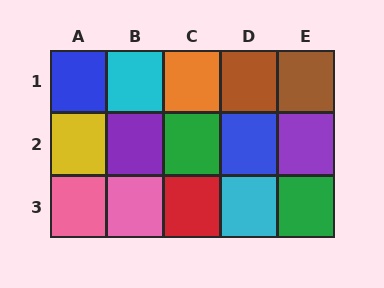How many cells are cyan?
2 cells are cyan.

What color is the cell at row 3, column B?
Pink.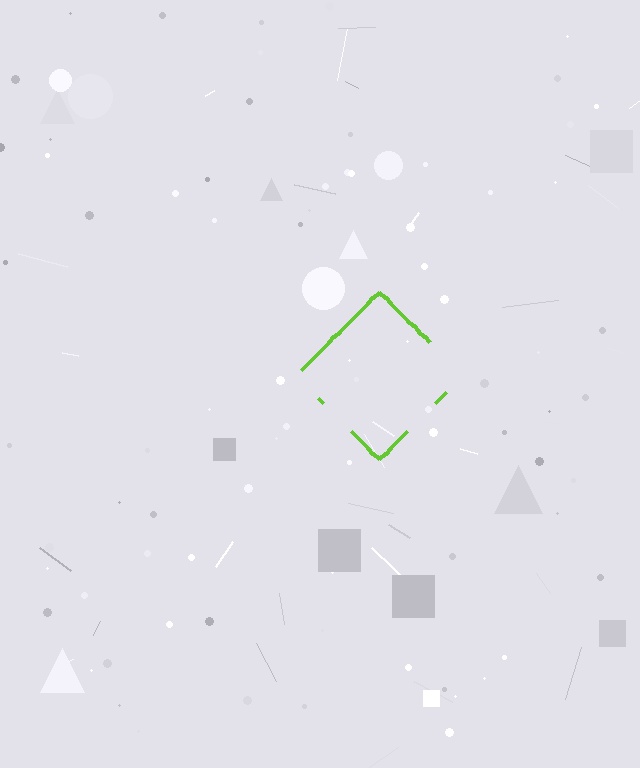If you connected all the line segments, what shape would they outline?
They would outline a diamond.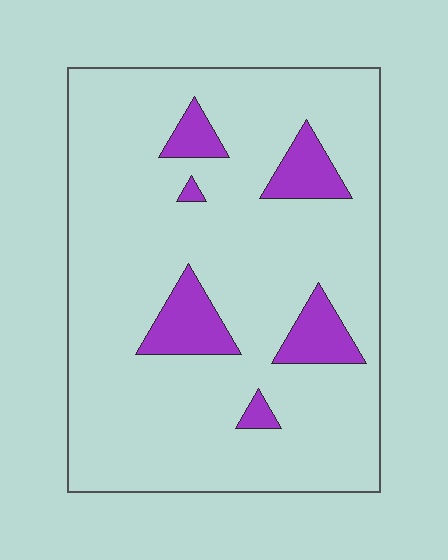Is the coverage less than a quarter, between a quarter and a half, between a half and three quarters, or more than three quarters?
Less than a quarter.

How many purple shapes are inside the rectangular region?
6.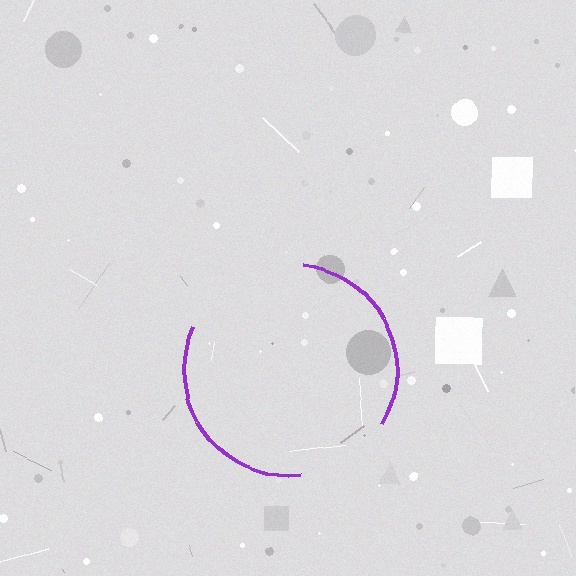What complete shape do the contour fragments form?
The contour fragments form a circle.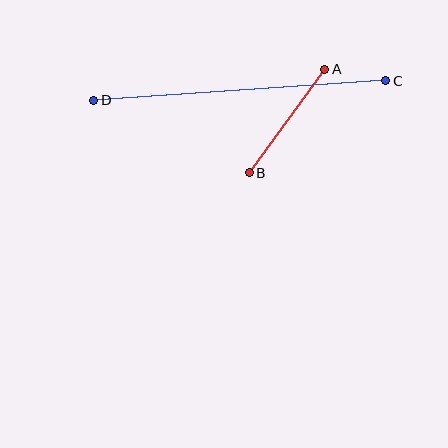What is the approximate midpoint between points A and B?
The midpoint is at approximately (287, 121) pixels.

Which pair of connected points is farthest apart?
Points C and D are farthest apart.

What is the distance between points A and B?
The distance is approximately 128 pixels.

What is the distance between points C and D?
The distance is approximately 292 pixels.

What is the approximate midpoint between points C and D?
The midpoint is at approximately (240, 90) pixels.